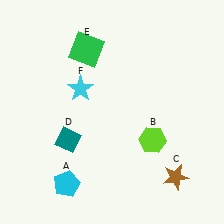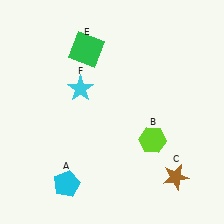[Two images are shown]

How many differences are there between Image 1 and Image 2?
There is 1 difference between the two images.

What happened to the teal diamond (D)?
The teal diamond (D) was removed in Image 2. It was in the bottom-left area of Image 1.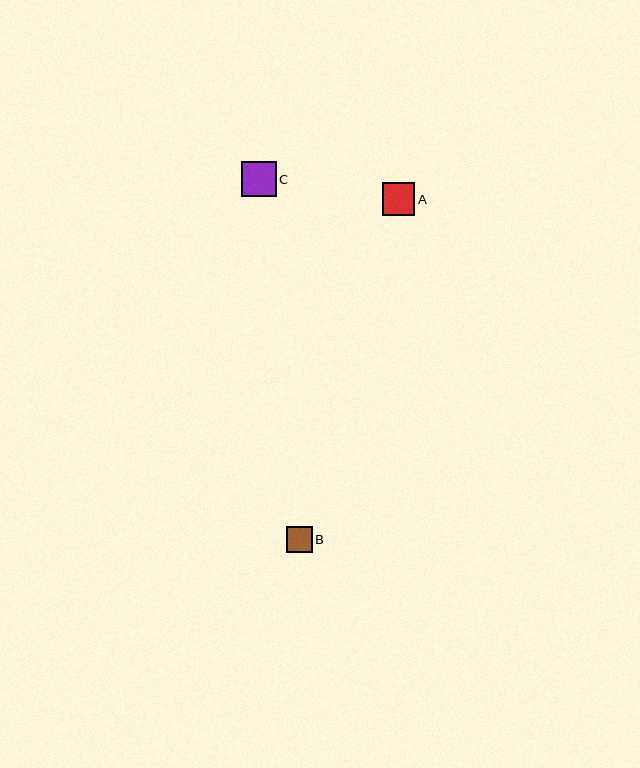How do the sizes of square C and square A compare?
Square C and square A are approximately the same size.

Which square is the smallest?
Square B is the smallest with a size of approximately 26 pixels.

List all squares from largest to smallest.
From largest to smallest: C, A, B.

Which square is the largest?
Square C is the largest with a size of approximately 35 pixels.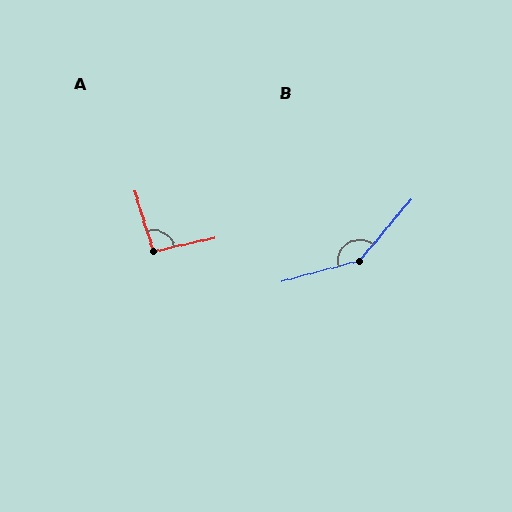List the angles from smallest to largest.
A (95°), B (145°).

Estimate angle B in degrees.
Approximately 145 degrees.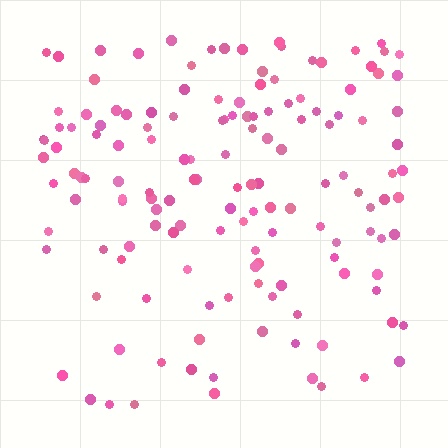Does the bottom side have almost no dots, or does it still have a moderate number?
Still a moderate number, just noticeably fewer than the top.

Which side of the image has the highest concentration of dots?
The top.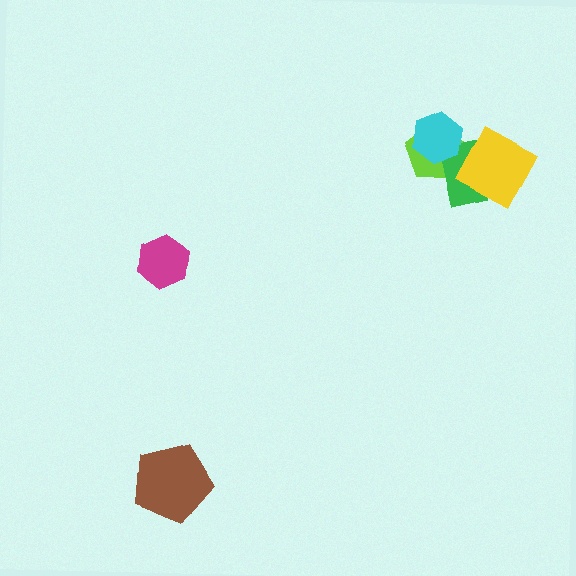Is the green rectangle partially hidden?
Yes, it is partially covered by another shape.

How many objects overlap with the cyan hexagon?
2 objects overlap with the cyan hexagon.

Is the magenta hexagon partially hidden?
No, no other shape covers it.